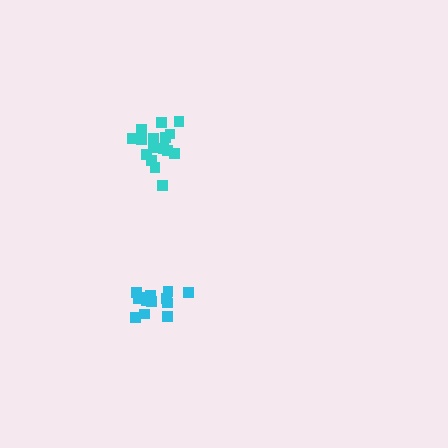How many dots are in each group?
Group 1: 16 dots, Group 2: 13 dots (29 total).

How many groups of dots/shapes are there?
There are 2 groups.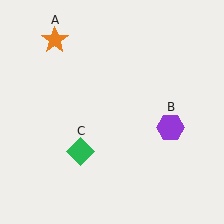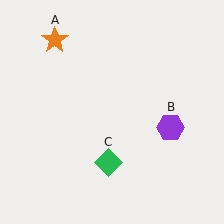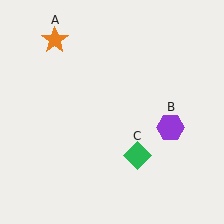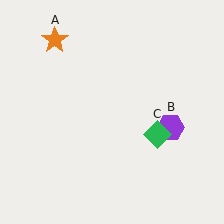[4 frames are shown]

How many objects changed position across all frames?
1 object changed position: green diamond (object C).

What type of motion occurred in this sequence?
The green diamond (object C) rotated counterclockwise around the center of the scene.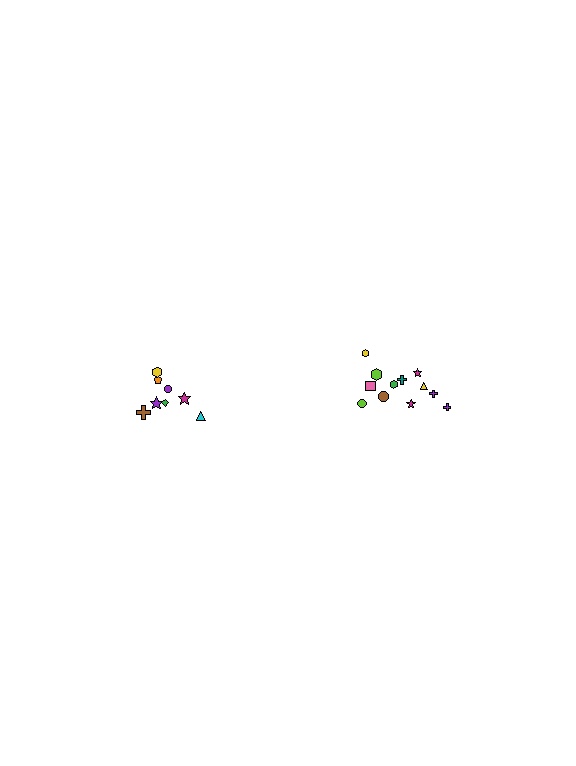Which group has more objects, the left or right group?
The right group.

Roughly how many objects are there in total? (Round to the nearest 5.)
Roughly 20 objects in total.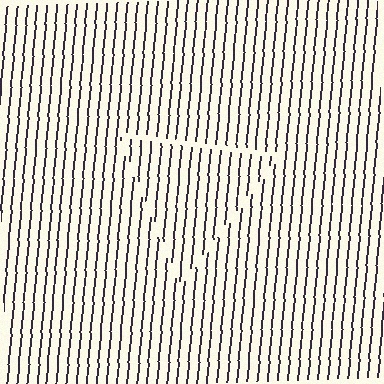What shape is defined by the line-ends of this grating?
An illusory triangle. The interior of the shape contains the same grating, shifted by half a period — the contour is defined by the phase discontinuity where line-ends from the inner and outer gratings abut.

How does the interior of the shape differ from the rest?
The interior of the shape contains the same grating, shifted by half a period — the contour is defined by the phase discontinuity where line-ends from the inner and outer gratings abut.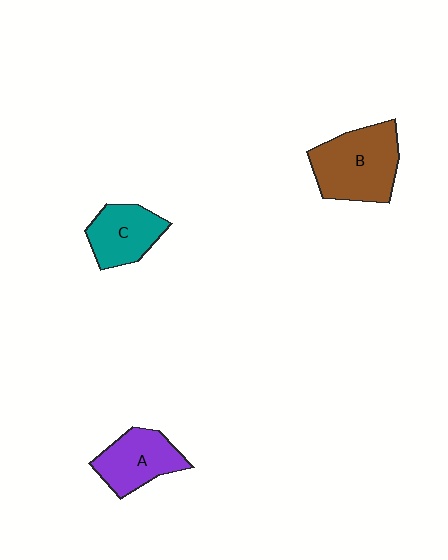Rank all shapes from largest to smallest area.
From largest to smallest: B (brown), A (purple), C (teal).